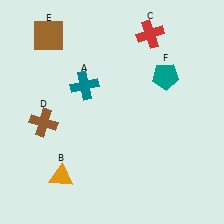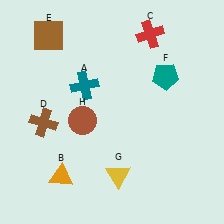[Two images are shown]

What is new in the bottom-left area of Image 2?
A brown circle (H) was added in the bottom-left area of Image 2.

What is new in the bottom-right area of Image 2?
A yellow triangle (G) was added in the bottom-right area of Image 2.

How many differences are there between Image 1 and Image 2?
There are 2 differences between the two images.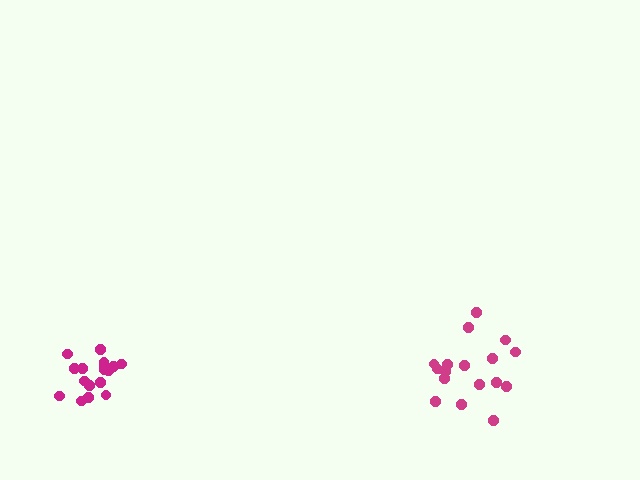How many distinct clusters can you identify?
There are 2 distinct clusters.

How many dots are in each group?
Group 1: 17 dots, Group 2: 17 dots (34 total).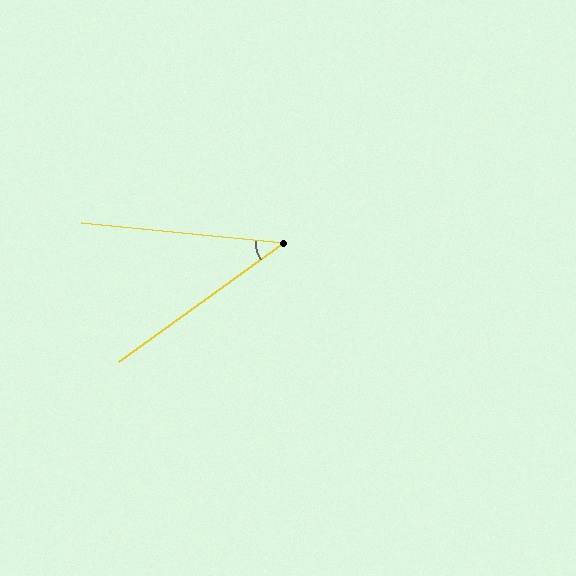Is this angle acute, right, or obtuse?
It is acute.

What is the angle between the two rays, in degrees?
Approximately 42 degrees.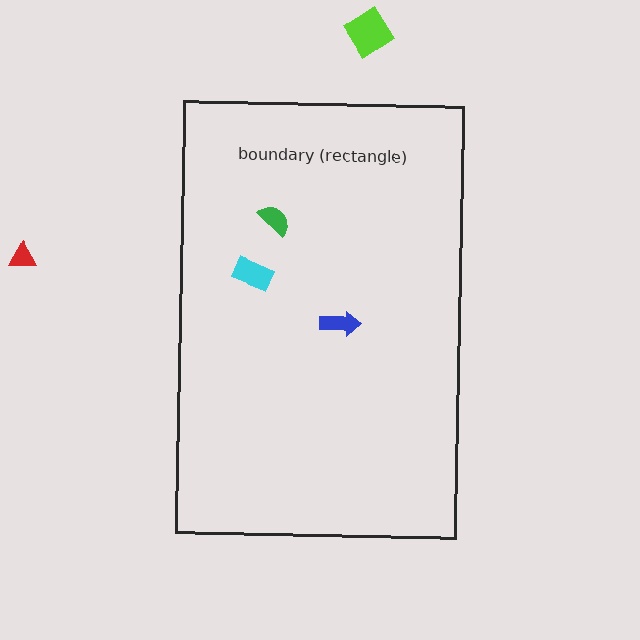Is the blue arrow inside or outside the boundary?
Inside.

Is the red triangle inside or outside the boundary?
Outside.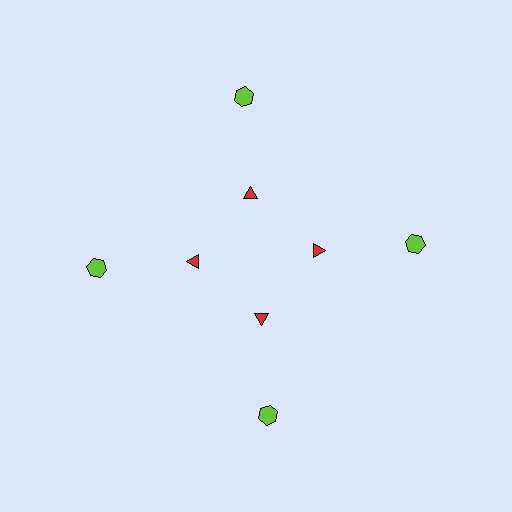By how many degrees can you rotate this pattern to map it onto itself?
The pattern maps onto itself every 90 degrees of rotation.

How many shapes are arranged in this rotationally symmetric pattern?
There are 8 shapes, arranged in 4 groups of 2.